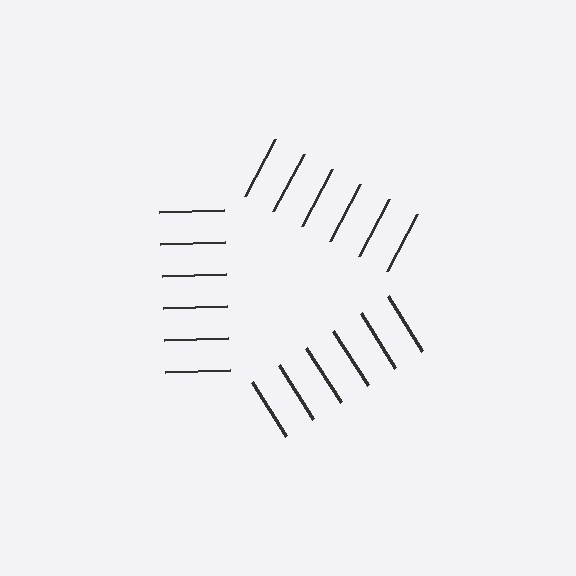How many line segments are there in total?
18 — 6 along each of the 3 edges.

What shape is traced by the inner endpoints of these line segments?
An illusory triangle — the line segments terminate on its edges but no continuous stroke is drawn.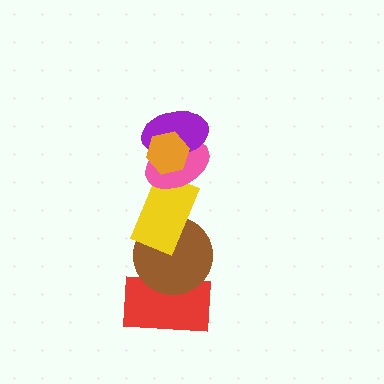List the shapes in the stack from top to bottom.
From top to bottom: the orange hexagon, the purple ellipse, the pink ellipse, the yellow rectangle, the brown circle, the red rectangle.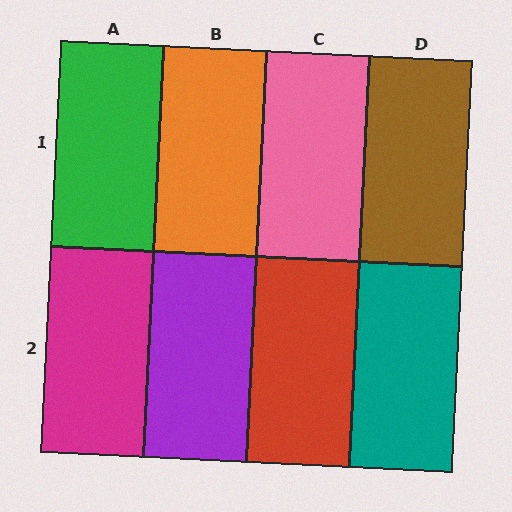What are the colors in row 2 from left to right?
Magenta, purple, red, teal.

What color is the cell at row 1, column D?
Brown.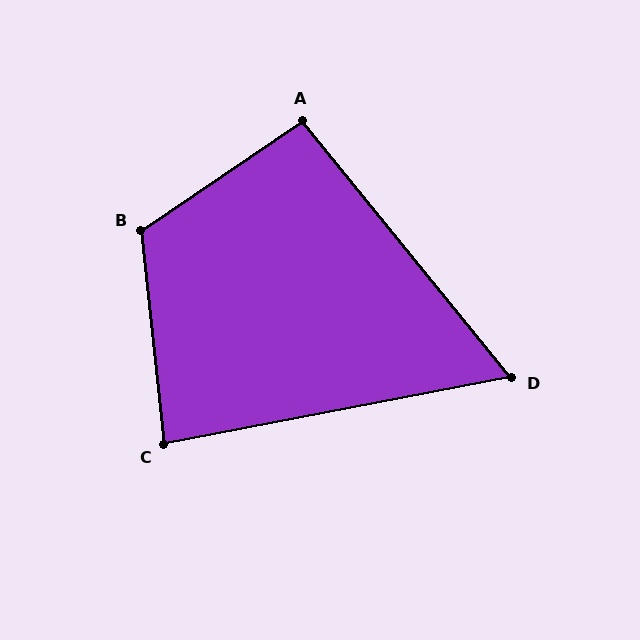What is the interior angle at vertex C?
Approximately 85 degrees (approximately right).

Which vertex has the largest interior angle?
B, at approximately 118 degrees.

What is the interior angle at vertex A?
Approximately 95 degrees (approximately right).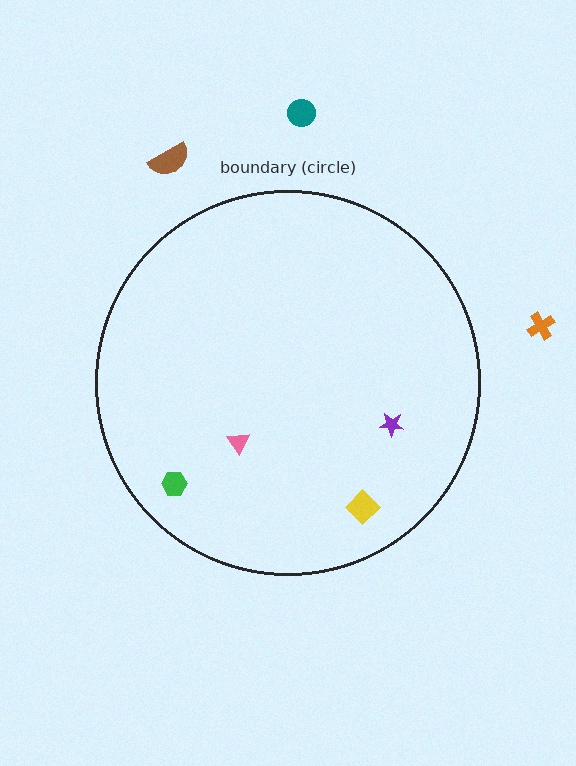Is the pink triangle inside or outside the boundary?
Inside.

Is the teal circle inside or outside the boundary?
Outside.